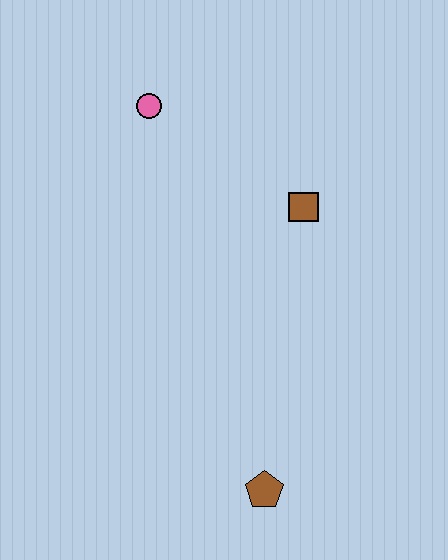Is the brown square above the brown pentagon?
Yes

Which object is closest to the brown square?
The pink circle is closest to the brown square.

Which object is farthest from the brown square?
The brown pentagon is farthest from the brown square.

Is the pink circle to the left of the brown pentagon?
Yes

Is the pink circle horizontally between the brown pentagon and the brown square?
No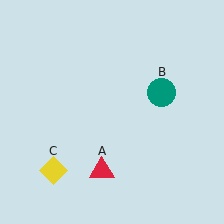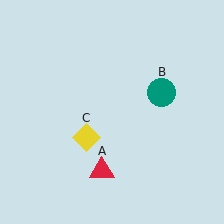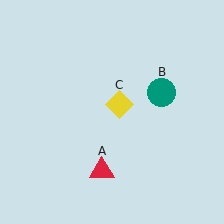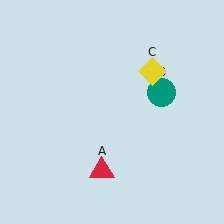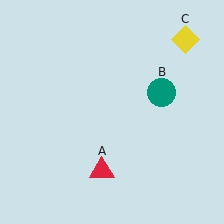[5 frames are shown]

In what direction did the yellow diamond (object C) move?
The yellow diamond (object C) moved up and to the right.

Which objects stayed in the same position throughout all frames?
Red triangle (object A) and teal circle (object B) remained stationary.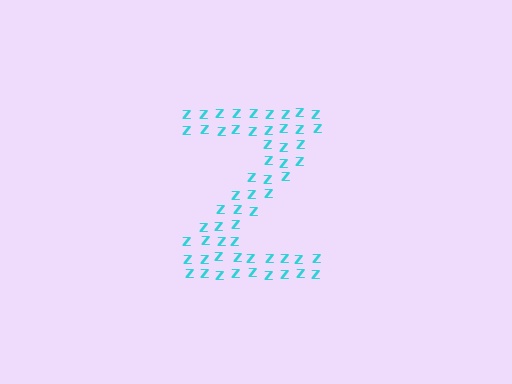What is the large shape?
The large shape is the letter Z.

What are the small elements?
The small elements are letter Z's.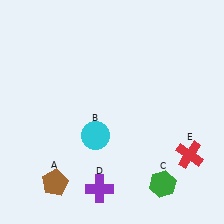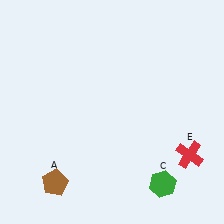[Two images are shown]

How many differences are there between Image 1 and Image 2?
There are 2 differences between the two images.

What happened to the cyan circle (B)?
The cyan circle (B) was removed in Image 2. It was in the bottom-left area of Image 1.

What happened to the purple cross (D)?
The purple cross (D) was removed in Image 2. It was in the bottom-left area of Image 1.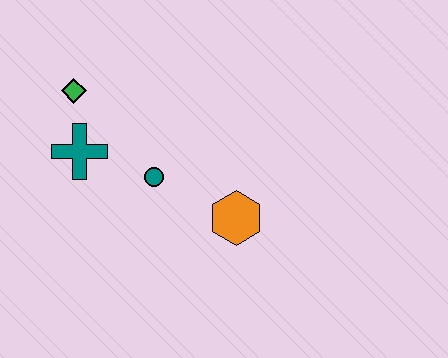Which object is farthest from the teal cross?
The orange hexagon is farthest from the teal cross.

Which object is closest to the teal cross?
The green diamond is closest to the teal cross.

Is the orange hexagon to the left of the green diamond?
No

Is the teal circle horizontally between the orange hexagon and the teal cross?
Yes